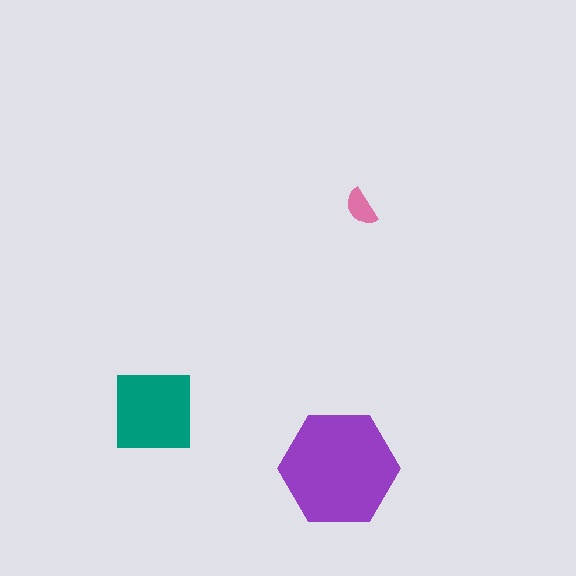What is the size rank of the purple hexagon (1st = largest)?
1st.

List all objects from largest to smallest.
The purple hexagon, the teal square, the pink semicircle.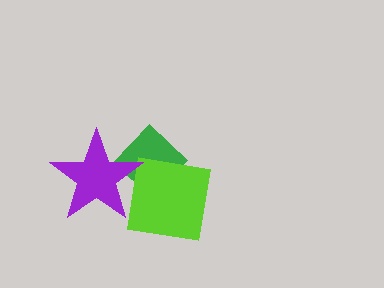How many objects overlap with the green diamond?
2 objects overlap with the green diamond.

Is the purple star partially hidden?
No, no other shape covers it.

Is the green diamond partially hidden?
Yes, it is partially covered by another shape.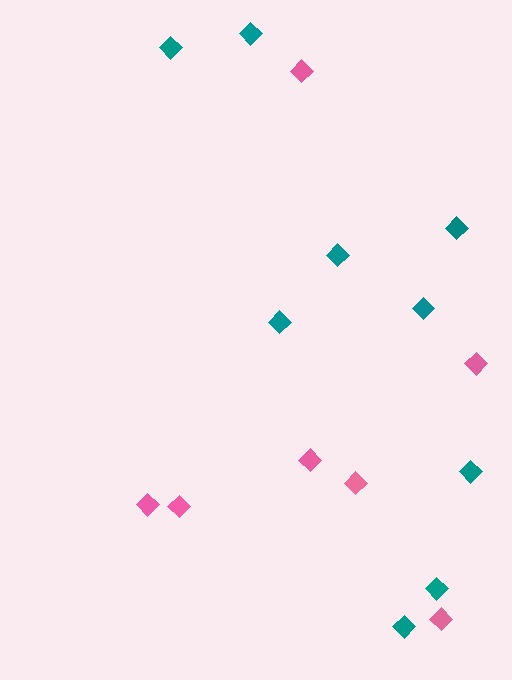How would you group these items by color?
There are 2 groups: one group of pink diamonds (7) and one group of teal diamonds (9).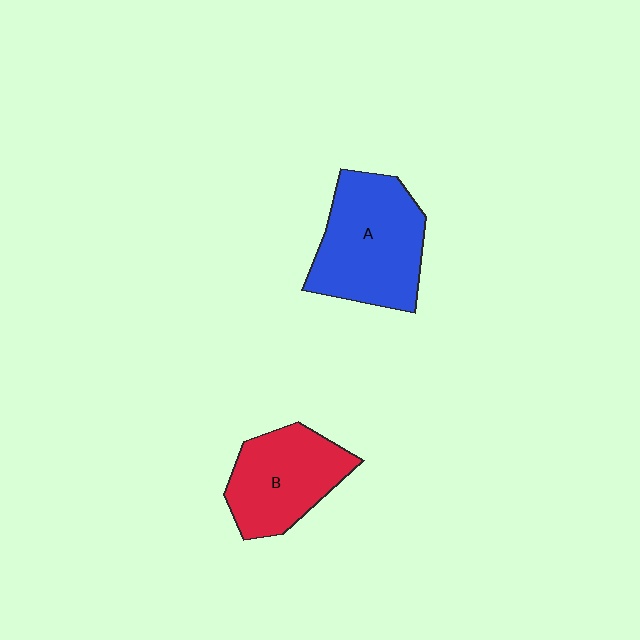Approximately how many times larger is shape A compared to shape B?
Approximately 1.3 times.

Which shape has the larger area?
Shape A (blue).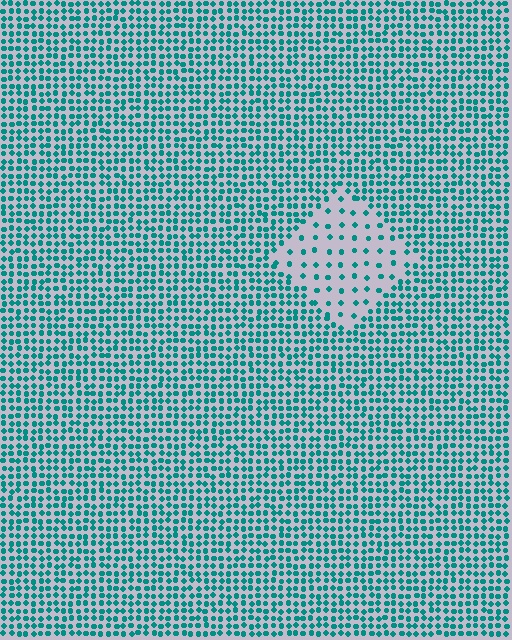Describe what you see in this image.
The image contains small teal elements arranged at two different densities. A diamond-shaped region is visible where the elements are less densely packed than the surrounding area.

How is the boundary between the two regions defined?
The boundary is defined by a change in element density (approximately 3.0x ratio). All elements are the same color, size, and shape.